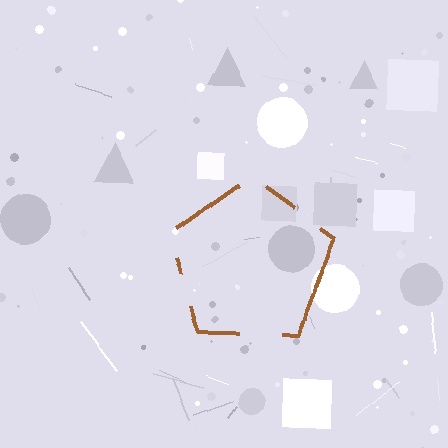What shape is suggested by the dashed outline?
The dashed outline suggests a pentagon.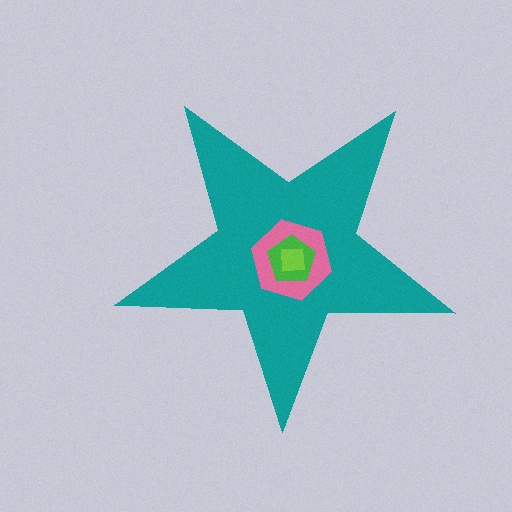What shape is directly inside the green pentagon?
The lime square.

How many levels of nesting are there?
4.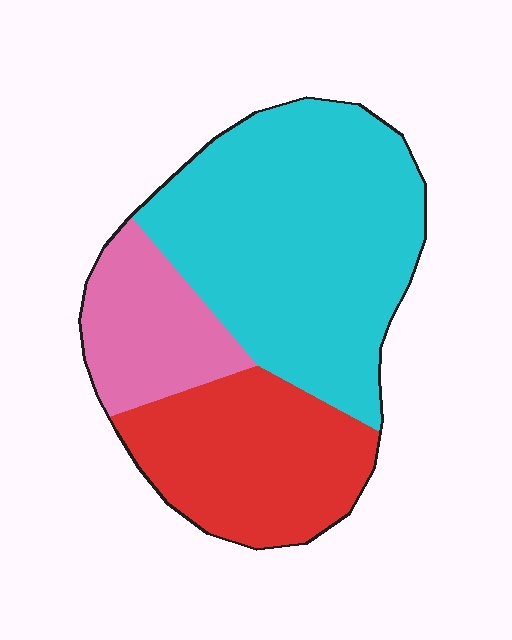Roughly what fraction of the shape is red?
Red takes up about one quarter (1/4) of the shape.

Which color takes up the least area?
Pink, at roughly 20%.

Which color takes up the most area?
Cyan, at roughly 55%.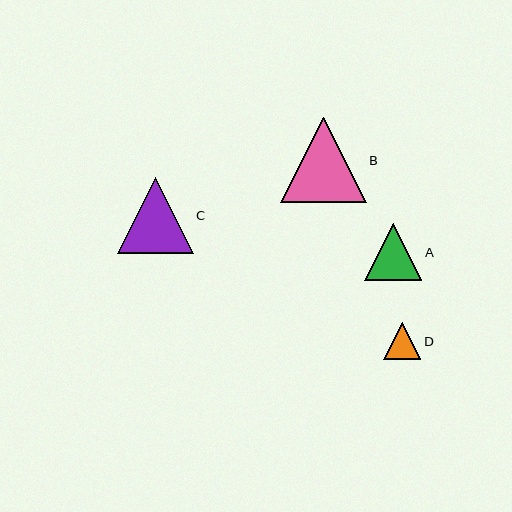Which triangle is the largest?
Triangle B is the largest with a size of approximately 85 pixels.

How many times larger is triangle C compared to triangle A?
Triangle C is approximately 1.3 times the size of triangle A.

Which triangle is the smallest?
Triangle D is the smallest with a size of approximately 37 pixels.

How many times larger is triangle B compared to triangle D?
Triangle B is approximately 2.3 times the size of triangle D.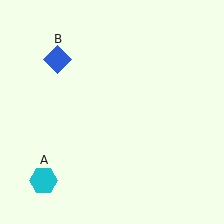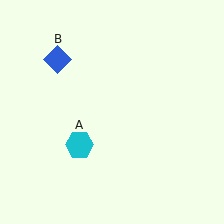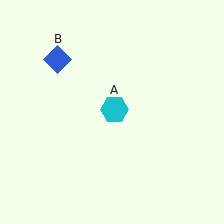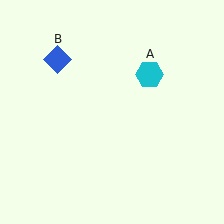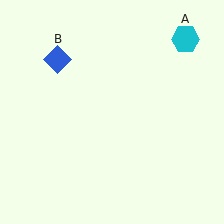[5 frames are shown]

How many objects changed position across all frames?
1 object changed position: cyan hexagon (object A).